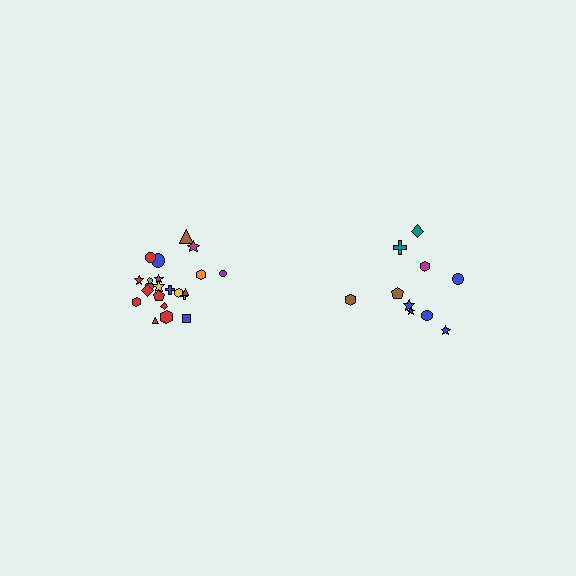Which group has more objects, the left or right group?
The left group.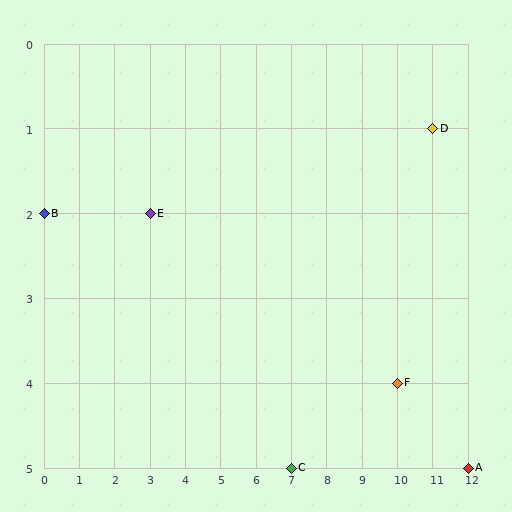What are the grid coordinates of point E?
Point E is at grid coordinates (3, 2).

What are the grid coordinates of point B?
Point B is at grid coordinates (0, 2).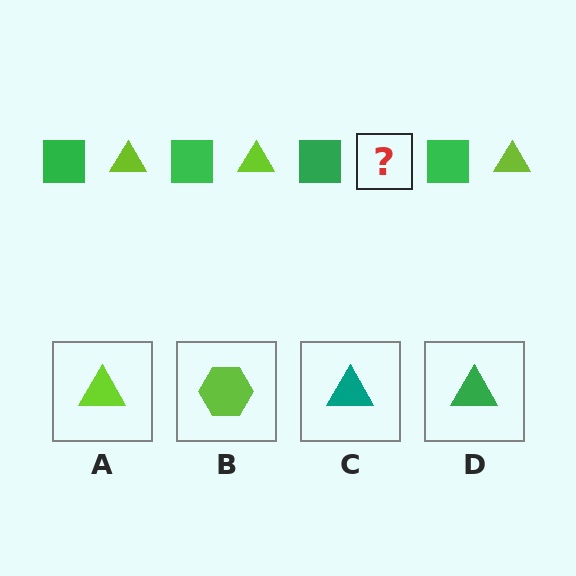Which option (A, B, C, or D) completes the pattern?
A.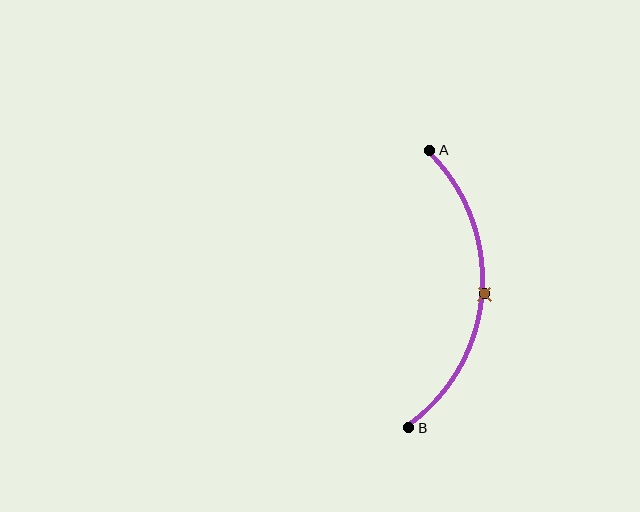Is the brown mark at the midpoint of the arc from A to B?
Yes. The brown mark lies on the arc at equal arc-length from both A and B — it is the arc midpoint.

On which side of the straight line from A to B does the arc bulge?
The arc bulges to the right of the straight line connecting A and B.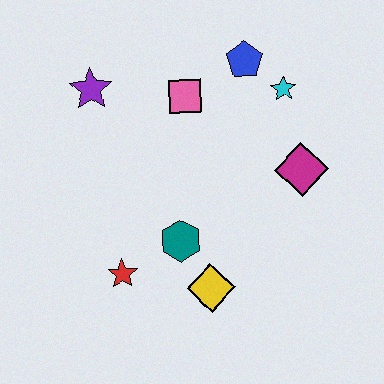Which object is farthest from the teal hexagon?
The blue pentagon is farthest from the teal hexagon.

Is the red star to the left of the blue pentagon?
Yes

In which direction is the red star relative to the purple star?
The red star is below the purple star.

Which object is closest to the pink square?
The blue pentagon is closest to the pink square.